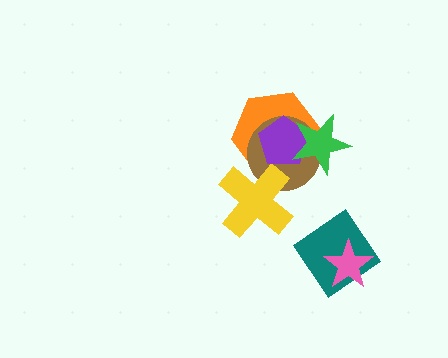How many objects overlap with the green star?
3 objects overlap with the green star.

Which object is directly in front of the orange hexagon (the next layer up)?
The brown circle is directly in front of the orange hexagon.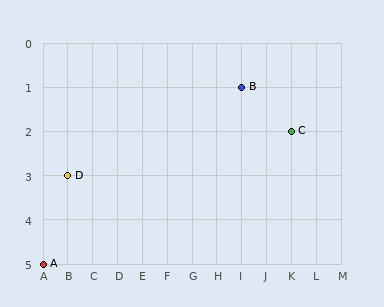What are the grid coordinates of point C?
Point C is at grid coordinates (K, 2).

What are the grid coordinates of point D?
Point D is at grid coordinates (B, 3).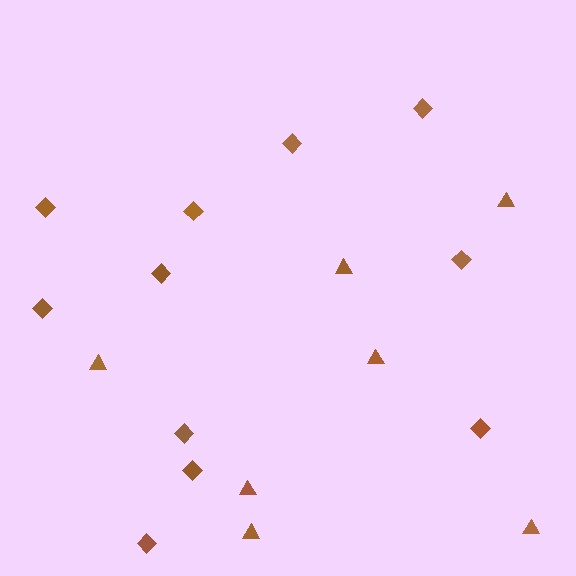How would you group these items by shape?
There are 2 groups: one group of diamonds (11) and one group of triangles (7).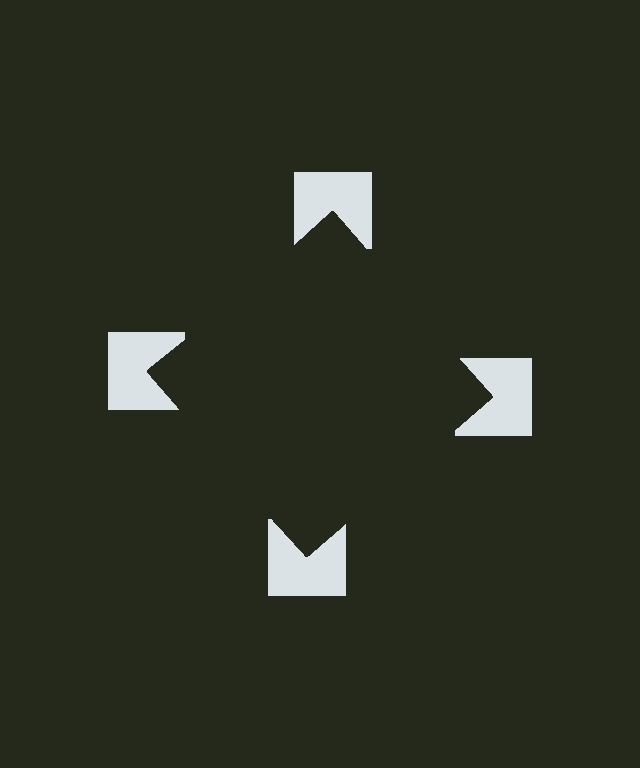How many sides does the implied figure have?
4 sides.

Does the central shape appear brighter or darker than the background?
It typically appears slightly darker than the background, even though no actual brightness change is drawn.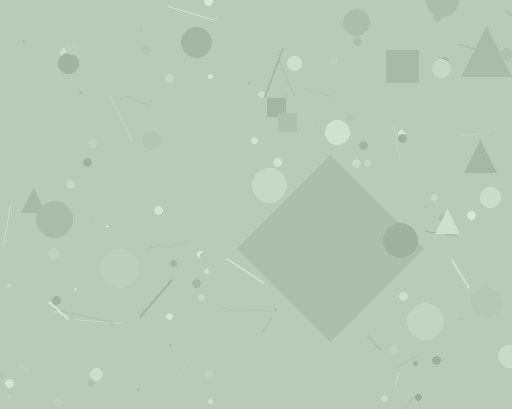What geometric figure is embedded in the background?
A diamond is embedded in the background.